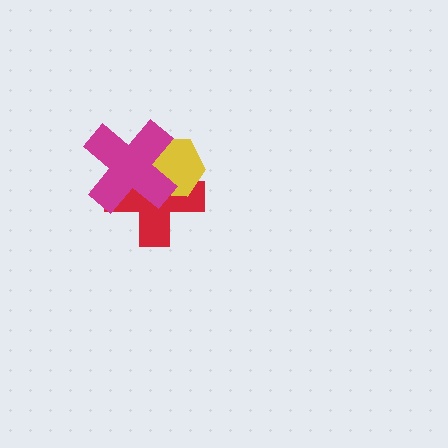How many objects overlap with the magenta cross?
2 objects overlap with the magenta cross.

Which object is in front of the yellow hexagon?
The magenta cross is in front of the yellow hexagon.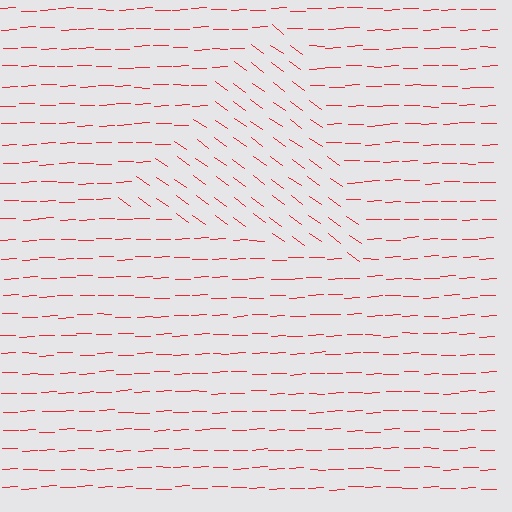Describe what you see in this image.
The image is filled with small red line segments. A triangle region in the image has lines oriented differently from the surrounding lines, creating a visible texture boundary.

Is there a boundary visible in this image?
Yes, there is a texture boundary formed by a change in line orientation.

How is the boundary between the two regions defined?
The boundary is defined purely by a change in line orientation (approximately 37 degrees difference). All lines are the same color and thickness.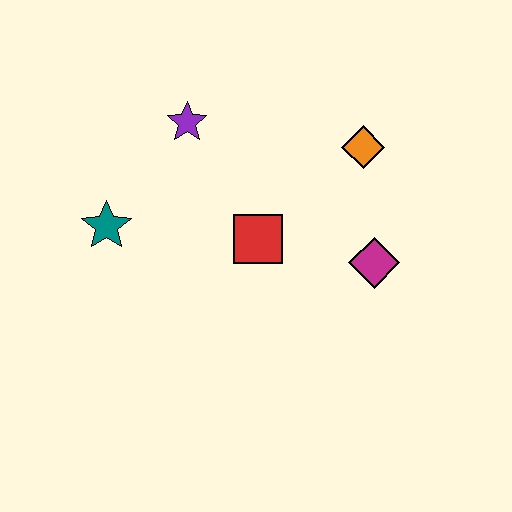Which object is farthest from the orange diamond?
The teal star is farthest from the orange diamond.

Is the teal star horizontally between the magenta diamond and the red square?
No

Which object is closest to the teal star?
The purple star is closest to the teal star.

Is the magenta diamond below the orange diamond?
Yes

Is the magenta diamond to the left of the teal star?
No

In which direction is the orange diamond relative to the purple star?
The orange diamond is to the right of the purple star.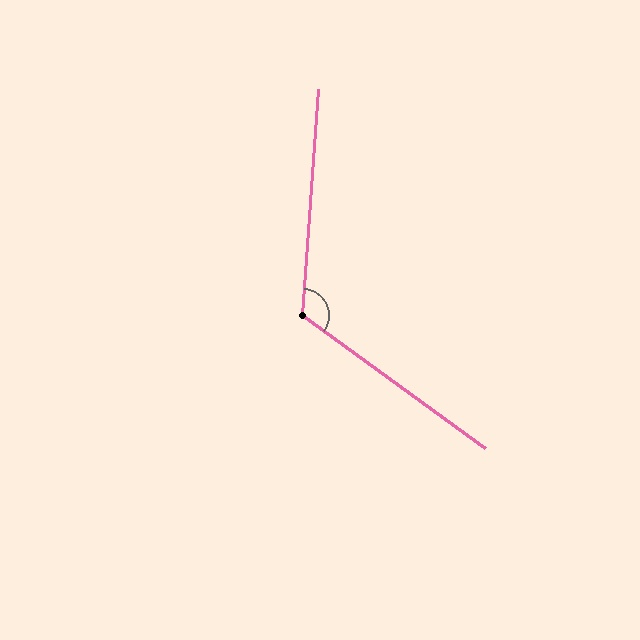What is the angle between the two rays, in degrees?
Approximately 122 degrees.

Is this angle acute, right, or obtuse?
It is obtuse.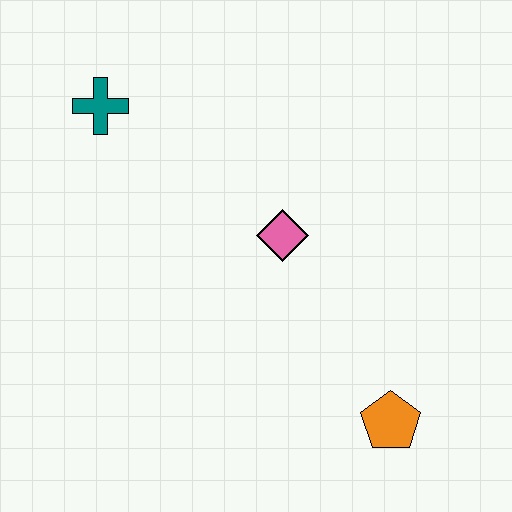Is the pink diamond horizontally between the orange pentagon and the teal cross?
Yes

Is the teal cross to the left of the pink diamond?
Yes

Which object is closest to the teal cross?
The pink diamond is closest to the teal cross.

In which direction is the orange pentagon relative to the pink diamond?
The orange pentagon is below the pink diamond.